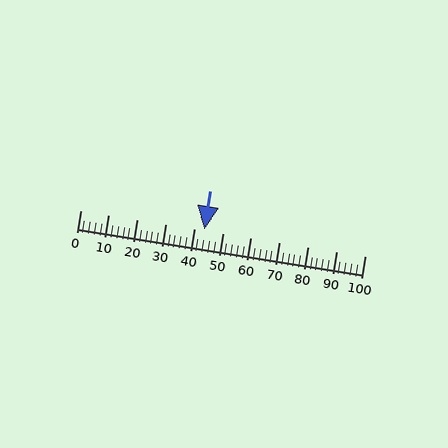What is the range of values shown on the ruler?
The ruler shows values from 0 to 100.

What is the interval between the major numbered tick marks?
The major tick marks are spaced 10 units apart.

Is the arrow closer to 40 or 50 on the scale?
The arrow is closer to 40.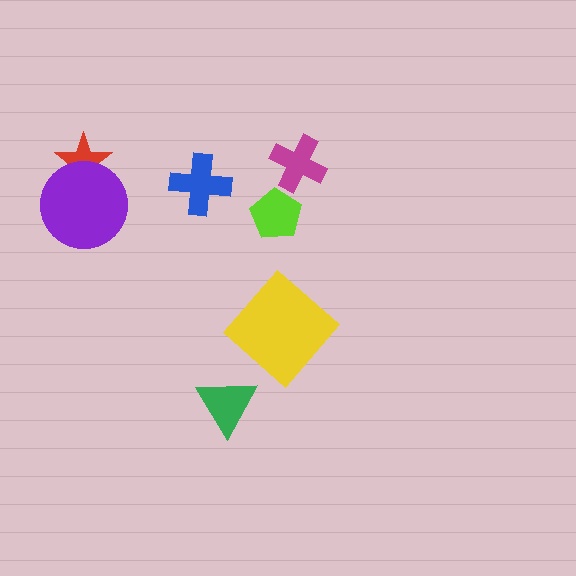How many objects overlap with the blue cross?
0 objects overlap with the blue cross.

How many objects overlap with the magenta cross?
0 objects overlap with the magenta cross.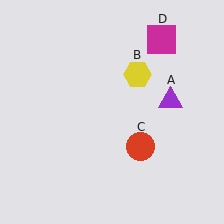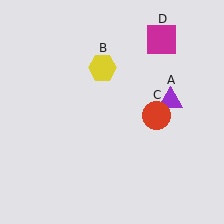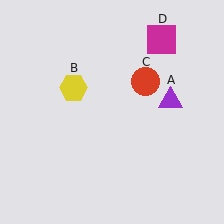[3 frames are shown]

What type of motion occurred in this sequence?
The yellow hexagon (object B), red circle (object C) rotated counterclockwise around the center of the scene.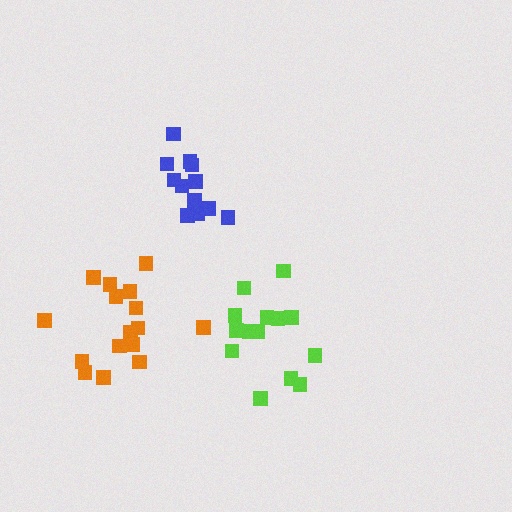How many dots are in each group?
Group 1: 12 dots, Group 2: 14 dots, Group 3: 16 dots (42 total).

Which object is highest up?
The blue cluster is topmost.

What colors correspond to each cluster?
The clusters are colored: blue, lime, orange.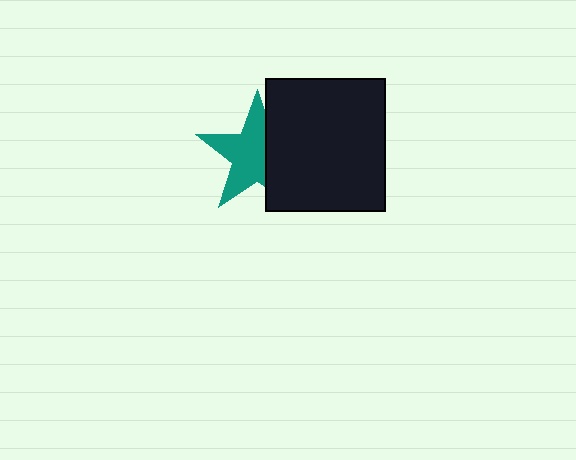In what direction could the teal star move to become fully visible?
The teal star could move left. That would shift it out from behind the black rectangle entirely.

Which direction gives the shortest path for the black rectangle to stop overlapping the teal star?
Moving right gives the shortest separation.